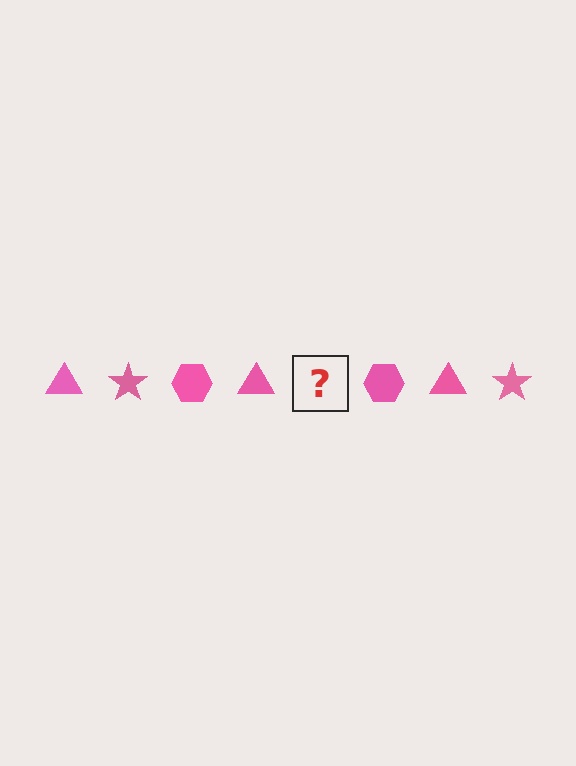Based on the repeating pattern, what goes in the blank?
The blank should be a pink star.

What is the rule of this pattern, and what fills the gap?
The rule is that the pattern cycles through triangle, star, hexagon shapes in pink. The gap should be filled with a pink star.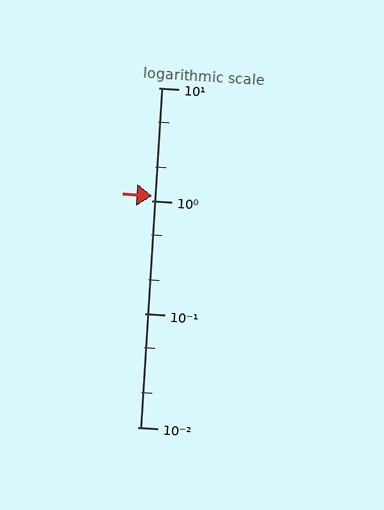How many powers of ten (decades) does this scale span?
The scale spans 3 decades, from 0.01 to 10.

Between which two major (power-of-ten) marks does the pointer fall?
The pointer is between 1 and 10.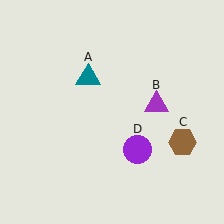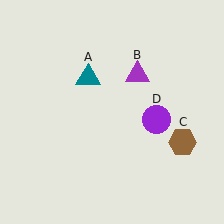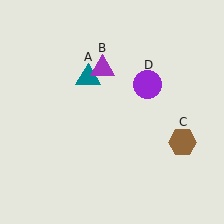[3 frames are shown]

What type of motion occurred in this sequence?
The purple triangle (object B), purple circle (object D) rotated counterclockwise around the center of the scene.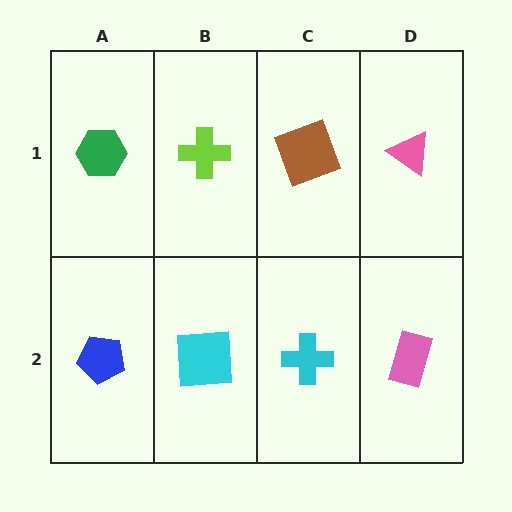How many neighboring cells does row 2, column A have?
2.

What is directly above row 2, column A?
A green hexagon.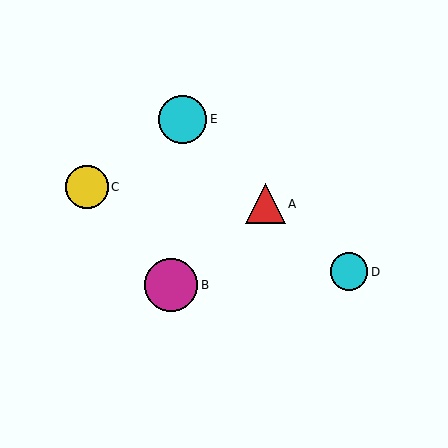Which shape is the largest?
The magenta circle (labeled B) is the largest.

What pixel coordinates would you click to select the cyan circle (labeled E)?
Click at (182, 119) to select the cyan circle E.